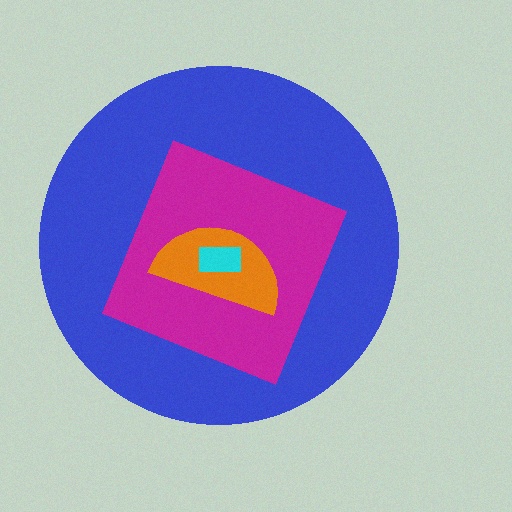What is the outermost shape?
The blue circle.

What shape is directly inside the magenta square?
The orange semicircle.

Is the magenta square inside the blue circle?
Yes.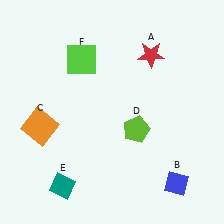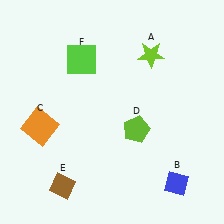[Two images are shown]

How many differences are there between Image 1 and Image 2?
There are 2 differences between the two images.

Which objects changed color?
A changed from red to lime. E changed from teal to brown.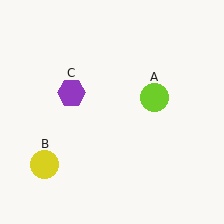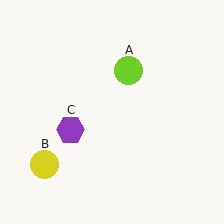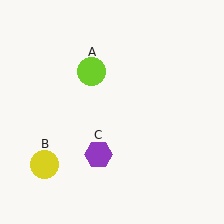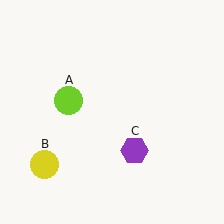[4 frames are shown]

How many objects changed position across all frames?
2 objects changed position: lime circle (object A), purple hexagon (object C).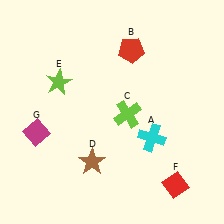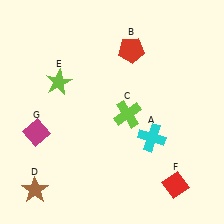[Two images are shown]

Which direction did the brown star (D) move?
The brown star (D) moved left.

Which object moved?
The brown star (D) moved left.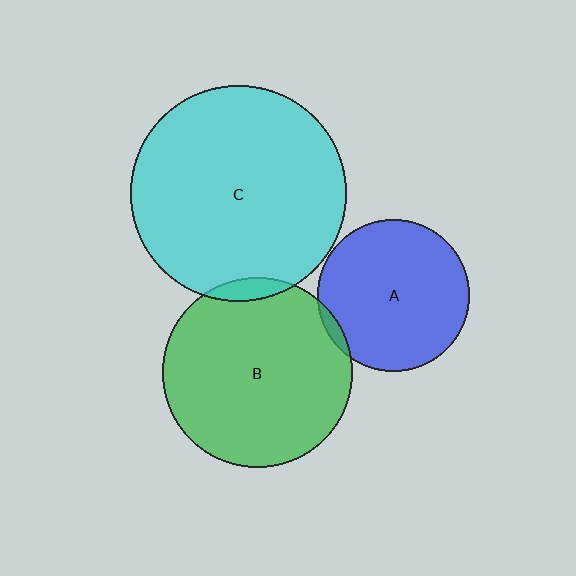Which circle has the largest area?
Circle C (cyan).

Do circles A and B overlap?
Yes.